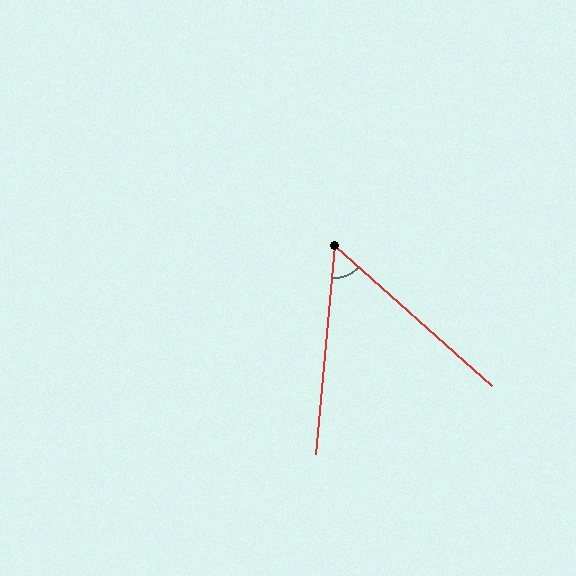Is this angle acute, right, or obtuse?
It is acute.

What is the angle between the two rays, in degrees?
Approximately 54 degrees.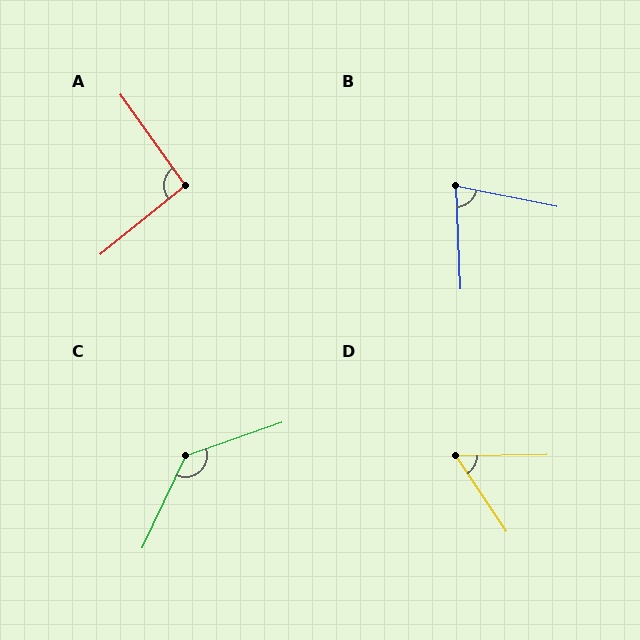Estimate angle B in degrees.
Approximately 76 degrees.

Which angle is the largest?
C, at approximately 135 degrees.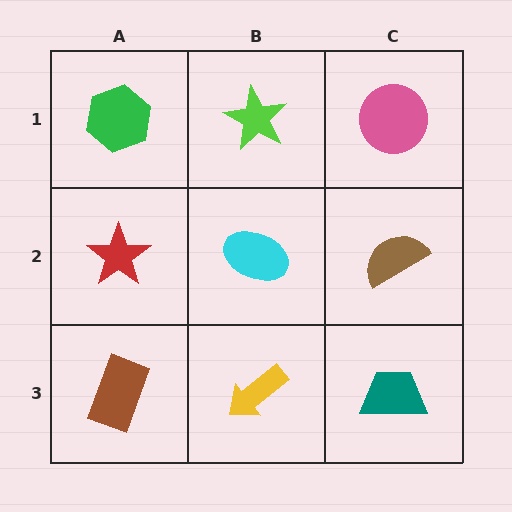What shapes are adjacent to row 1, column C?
A brown semicircle (row 2, column C), a lime star (row 1, column B).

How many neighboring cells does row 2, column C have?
3.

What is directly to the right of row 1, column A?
A lime star.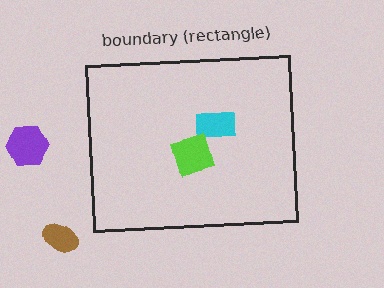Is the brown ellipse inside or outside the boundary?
Outside.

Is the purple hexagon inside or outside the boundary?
Outside.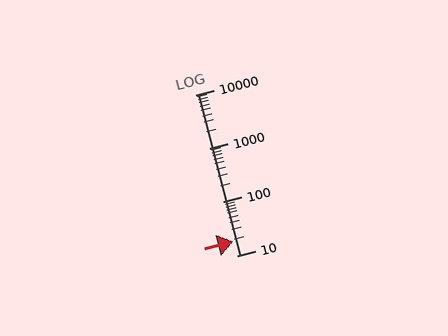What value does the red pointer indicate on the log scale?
The pointer indicates approximately 18.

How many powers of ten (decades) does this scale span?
The scale spans 3 decades, from 10 to 10000.